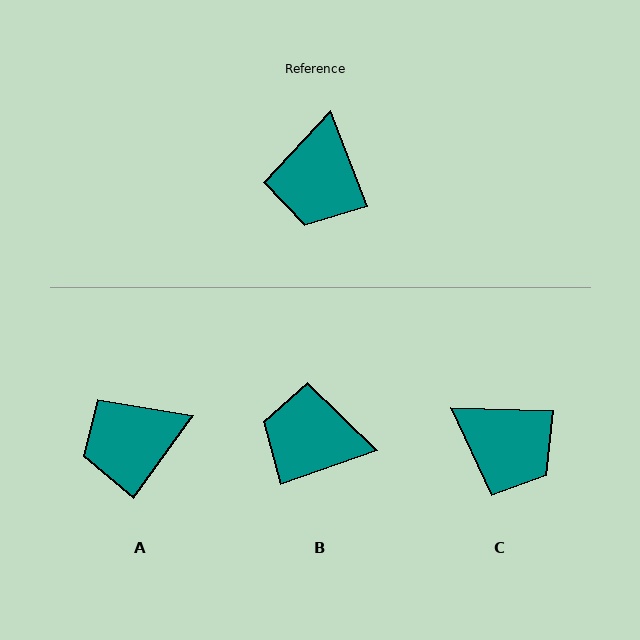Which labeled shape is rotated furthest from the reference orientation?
B, about 92 degrees away.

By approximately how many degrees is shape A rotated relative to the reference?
Approximately 57 degrees clockwise.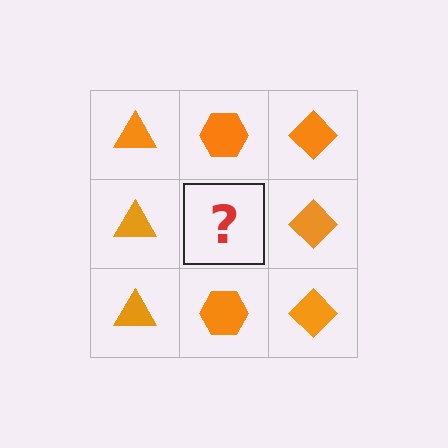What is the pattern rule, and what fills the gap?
The rule is that each column has a consistent shape. The gap should be filled with an orange hexagon.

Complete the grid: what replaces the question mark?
The question mark should be replaced with an orange hexagon.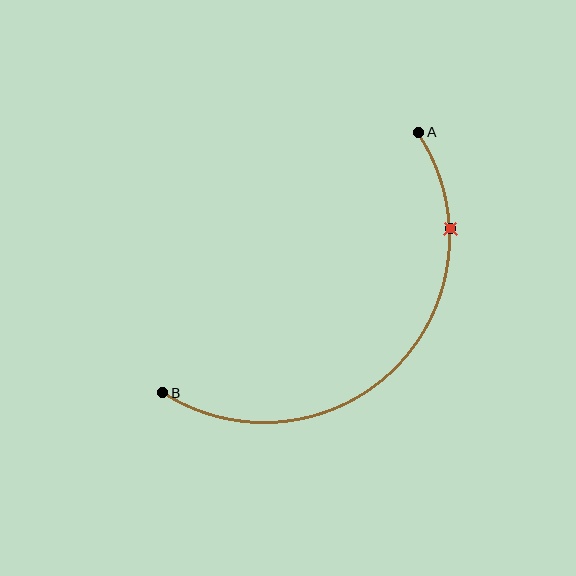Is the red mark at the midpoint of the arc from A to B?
No. The red mark lies on the arc but is closer to endpoint A. The arc midpoint would be at the point on the curve equidistant along the arc from both A and B.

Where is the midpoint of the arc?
The arc midpoint is the point on the curve farthest from the straight line joining A and B. It sits below and to the right of that line.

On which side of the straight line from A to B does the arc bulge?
The arc bulges below and to the right of the straight line connecting A and B.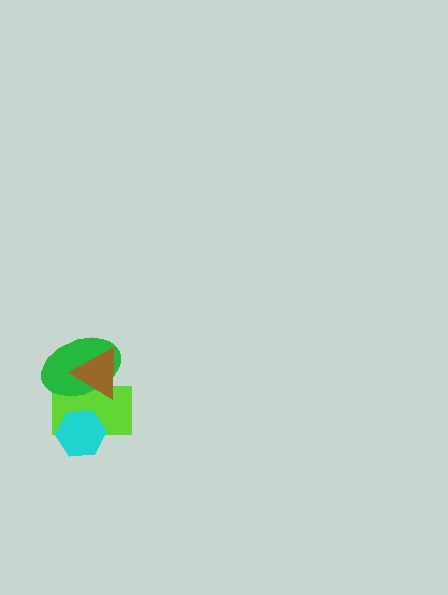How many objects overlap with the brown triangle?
2 objects overlap with the brown triangle.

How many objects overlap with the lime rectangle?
3 objects overlap with the lime rectangle.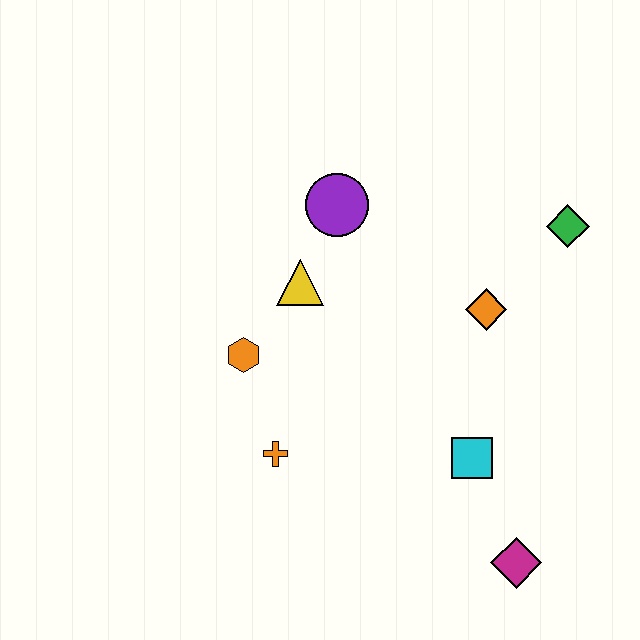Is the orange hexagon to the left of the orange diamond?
Yes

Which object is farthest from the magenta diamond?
The purple circle is farthest from the magenta diamond.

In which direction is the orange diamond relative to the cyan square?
The orange diamond is above the cyan square.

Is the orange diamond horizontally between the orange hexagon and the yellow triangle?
No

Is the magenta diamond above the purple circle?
No